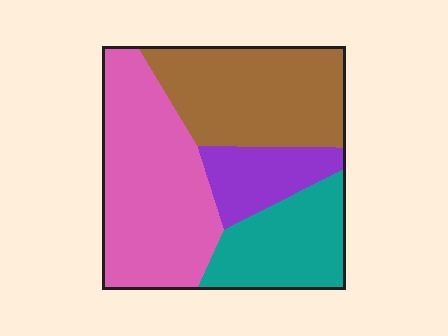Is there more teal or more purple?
Teal.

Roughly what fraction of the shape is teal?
Teal takes up about one fifth (1/5) of the shape.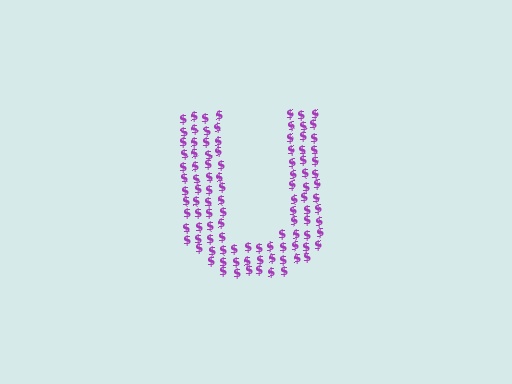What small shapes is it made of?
It is made of small dollar signs.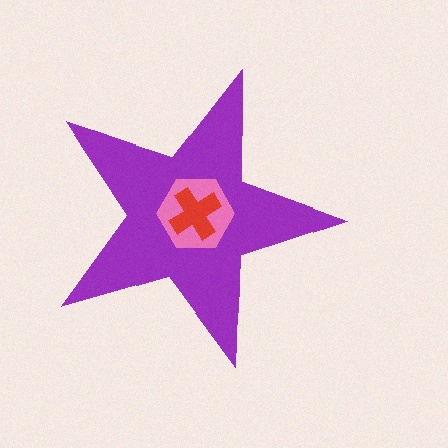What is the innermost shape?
The red cross.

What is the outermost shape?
The purple star.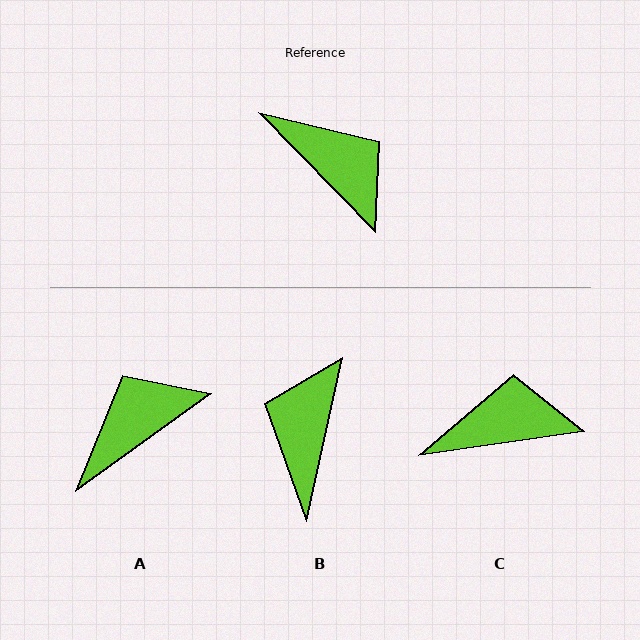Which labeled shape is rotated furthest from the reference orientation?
B, about 123 degrees away.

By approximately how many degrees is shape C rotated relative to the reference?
Approximately 54 degrees counter-clockwise.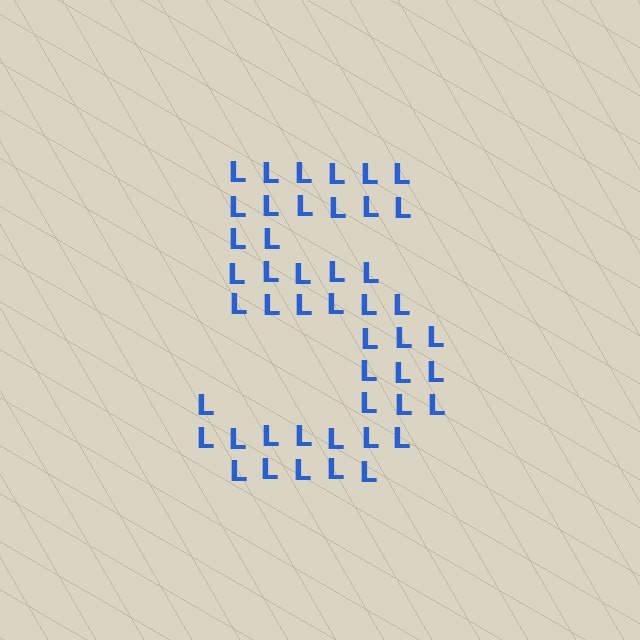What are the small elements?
The small elements are letter L's.